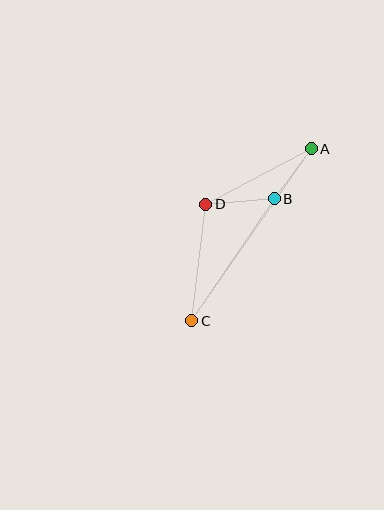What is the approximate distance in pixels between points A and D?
The distance between A and D is approximately 119 pixels.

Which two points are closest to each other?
Points A and B are closest to each other.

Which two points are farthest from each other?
Points A and C are farthest from each other.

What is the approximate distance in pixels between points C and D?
The distance between C and D is approximately 117 pixels.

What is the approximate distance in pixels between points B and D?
The distance between B and D is approximately 69 pixels.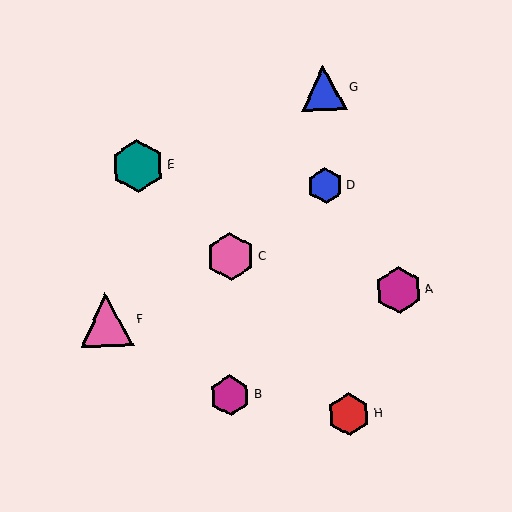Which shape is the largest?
The pink triangle (labeled F) is the largest.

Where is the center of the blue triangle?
The center of the blue triangle is at (323, 88).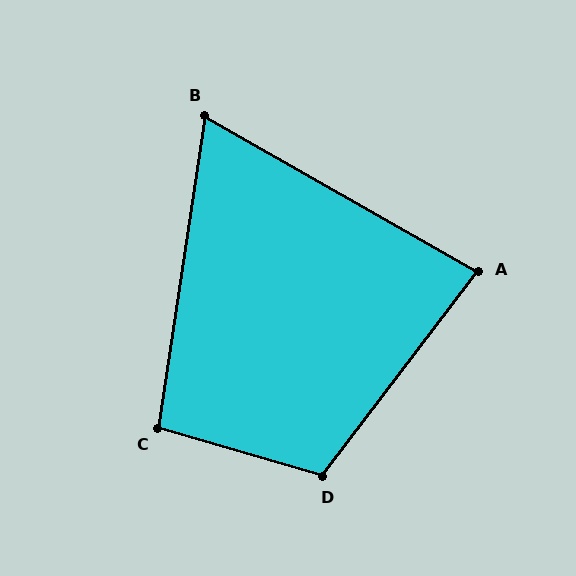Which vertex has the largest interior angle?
D, at approximately 111 degrees.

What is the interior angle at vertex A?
Approximately 82 degrees (acute).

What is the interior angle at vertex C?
Approximately 98 degrees (obtuse).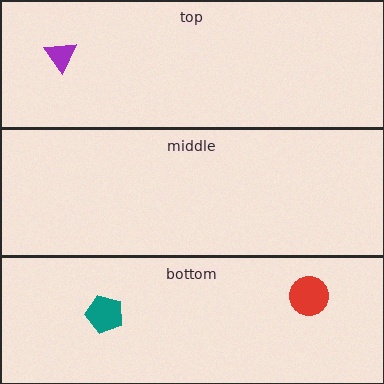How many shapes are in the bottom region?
2.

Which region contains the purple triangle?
The top region.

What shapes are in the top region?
The purple triangle.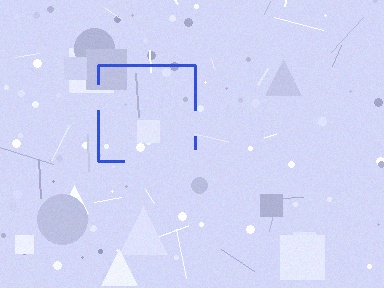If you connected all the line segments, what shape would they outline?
They would outline a square.